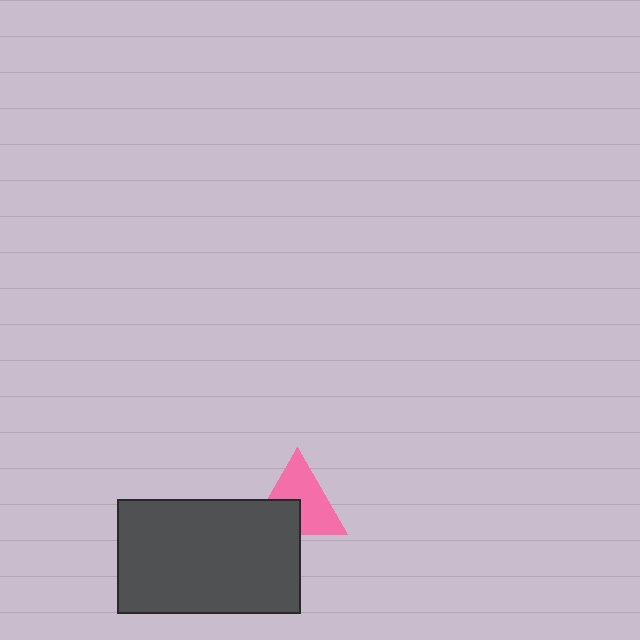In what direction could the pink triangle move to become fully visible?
The pink triangle could move up. That would shift it out from behind the dark gray rectangle entirely.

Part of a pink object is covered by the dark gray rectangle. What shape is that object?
It is a triangle.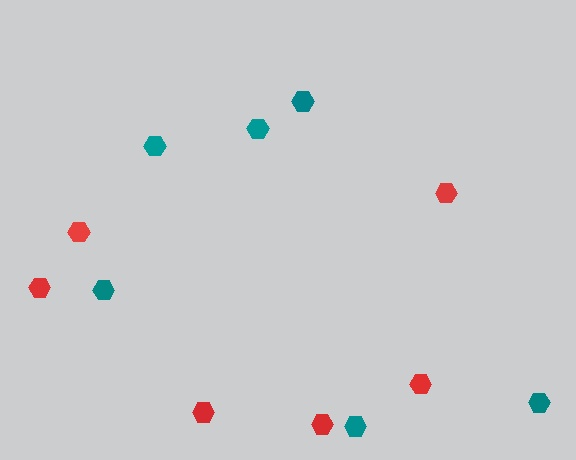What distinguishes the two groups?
There are 2 groups: one group of red hexagons (6) and one group of teal hexagons (6).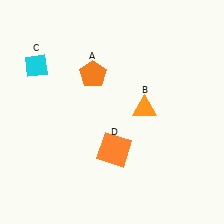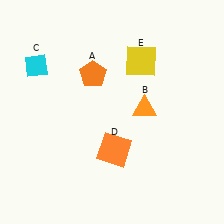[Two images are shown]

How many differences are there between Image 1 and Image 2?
There is 1 difference between the two images.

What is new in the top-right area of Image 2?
A yellow square (E) was added in the top-right area of Image 2.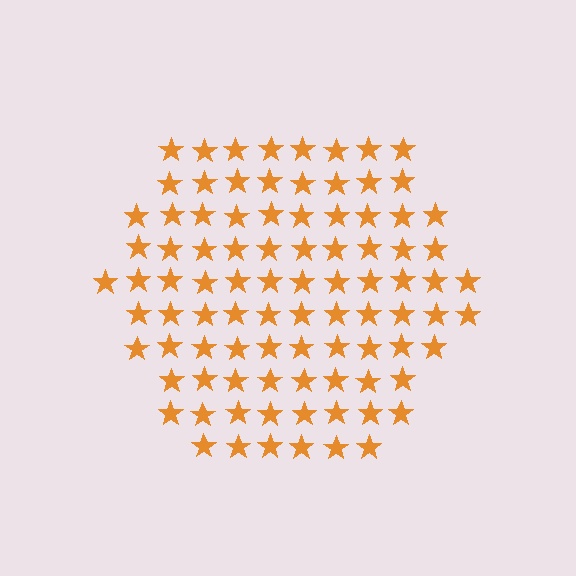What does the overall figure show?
The overall figure shows a hexagon.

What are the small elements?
The small elements are stars.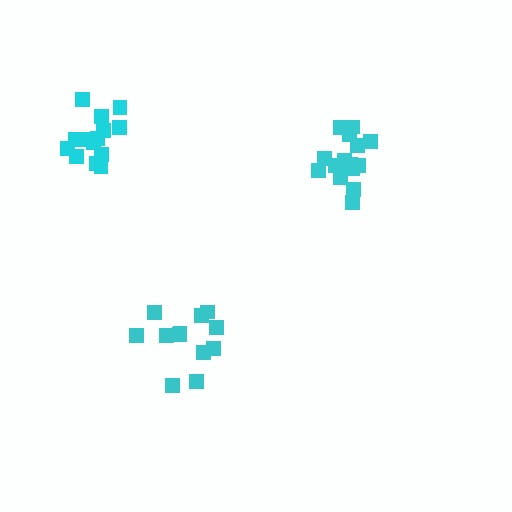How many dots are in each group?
Group 1: 12 dots, Group 2: 15 dots, Group 3: 14 dots (41 total).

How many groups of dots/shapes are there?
There are 3 groups.